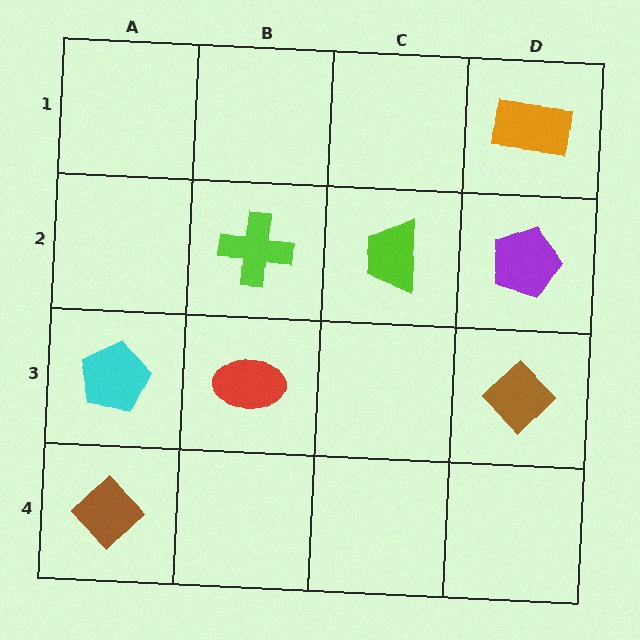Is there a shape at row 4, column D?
No, that cell is empty.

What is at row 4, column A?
A brown diamond.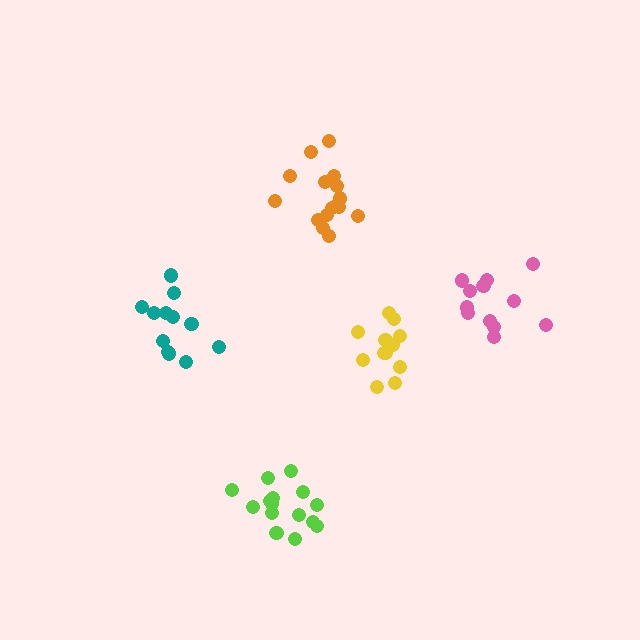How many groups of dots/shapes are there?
There are 5 groups.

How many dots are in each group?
Group 1: 12 dots, Group 2: 16 dots, Group 3: 12 dots, Group 4: 15 dots, Group 5: 13 dots (68 total).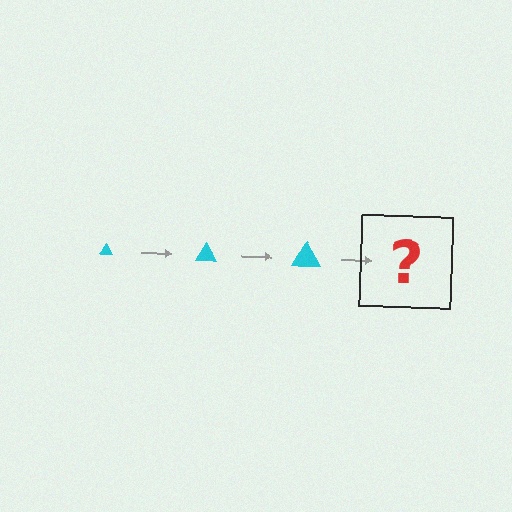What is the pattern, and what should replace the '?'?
The pattern is that the triangle gets progressively larger each step. The '?' should be a cyan triangle, larger than the previous one.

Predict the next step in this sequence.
The next step is a cyan triangle, larger than the previous one.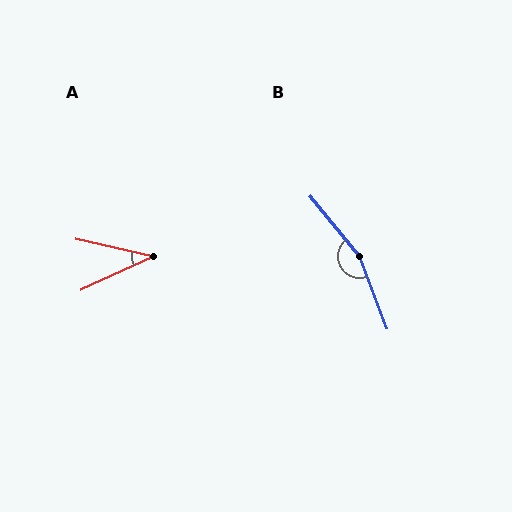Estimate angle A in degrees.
Approximately 38 degrees.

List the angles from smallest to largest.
A (38°), B (161°).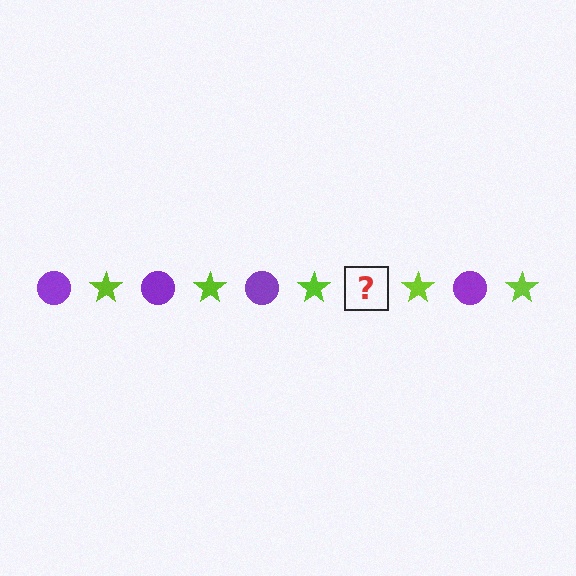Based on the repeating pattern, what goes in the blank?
The blank should be a purple circle.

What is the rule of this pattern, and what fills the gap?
The rule is that the pattern alternates between purple circle and lime star. The gap should be filled with a purple circle.